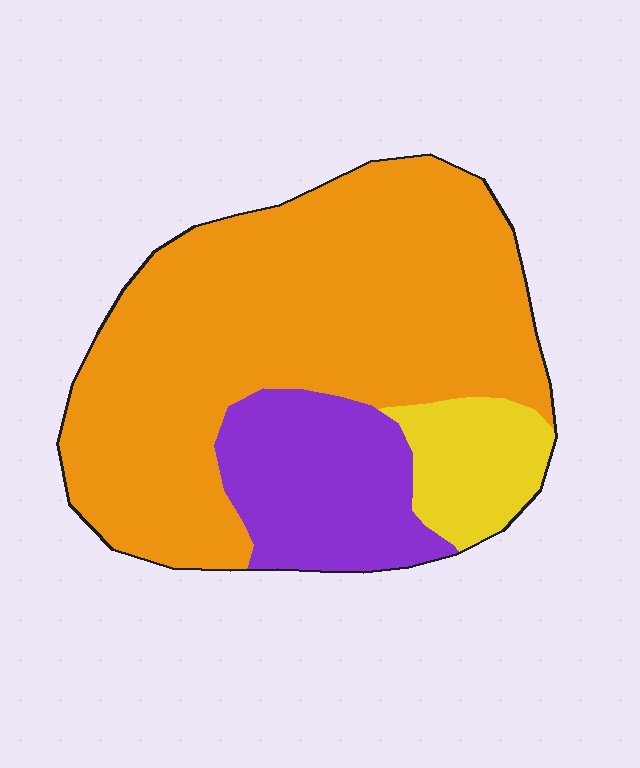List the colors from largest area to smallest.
From largest to smallest: orange, purple, yellow.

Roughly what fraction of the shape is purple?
Purple covers about 20% of the shape.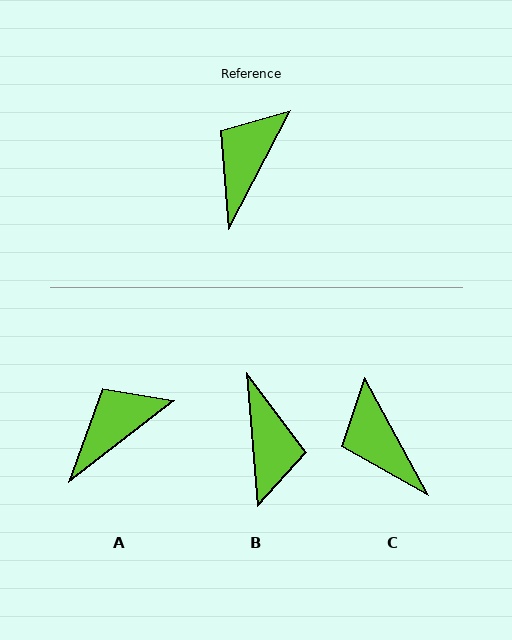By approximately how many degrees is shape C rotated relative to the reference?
Approximately 56 degrees counter-clockwise.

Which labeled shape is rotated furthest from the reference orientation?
B, about 148 degrees away.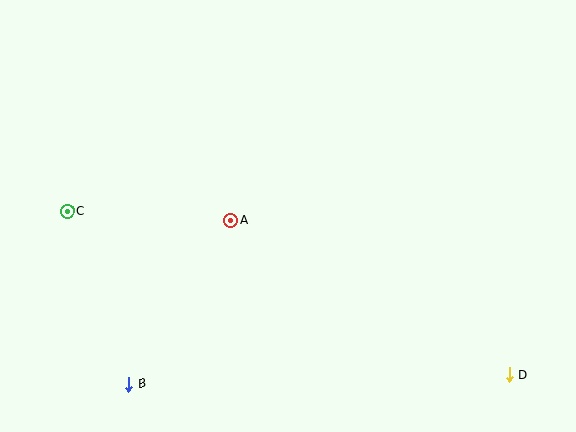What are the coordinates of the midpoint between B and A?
The midpoint between B and A is at (180, 302).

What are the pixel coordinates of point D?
Point D is at (509, 375).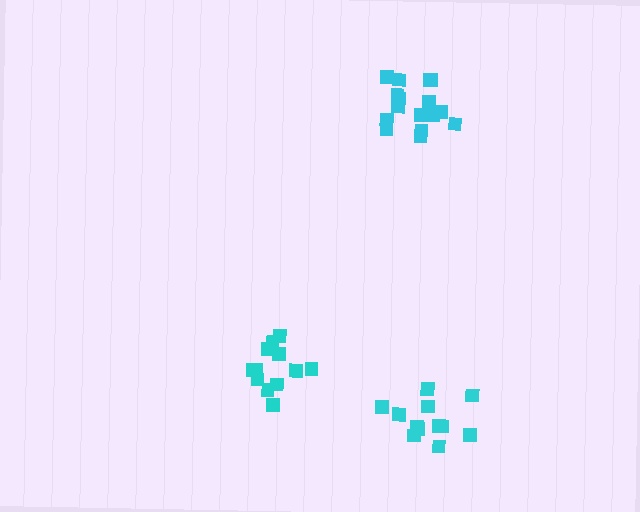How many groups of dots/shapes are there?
There are 3 groups.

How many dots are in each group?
Group 1: 12 dots, Group 2: 12 dots, Group 3: 16 dots (40 total).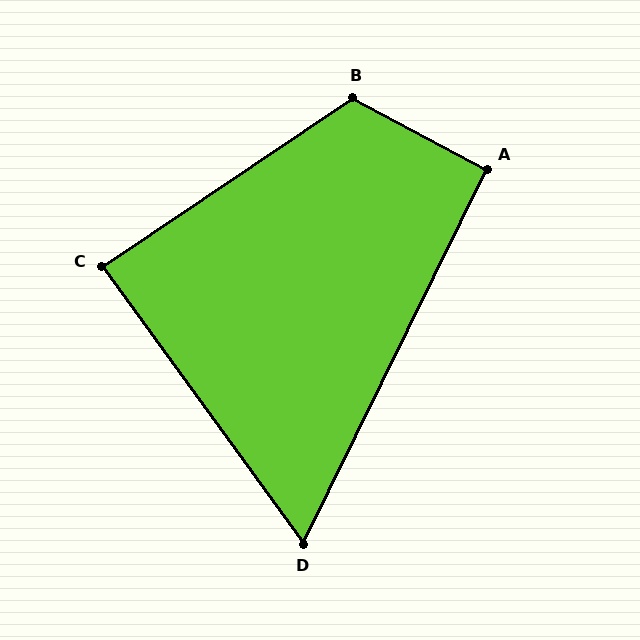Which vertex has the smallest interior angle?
D, at approximately 62 degrees.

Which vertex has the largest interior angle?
B, at approximately 118 degrees.